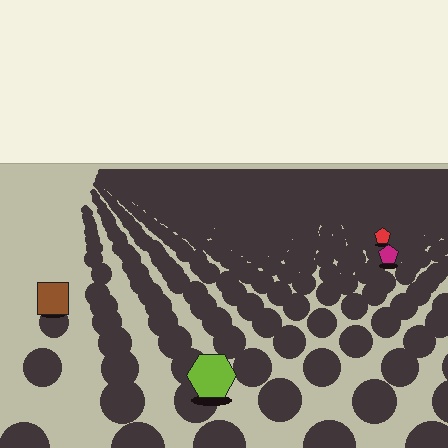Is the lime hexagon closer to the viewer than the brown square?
Yes. The lime hexagon is closer — you can tell from the texture gradient: the ground texture is coarser near it.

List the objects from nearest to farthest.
From nearest to farthest: the lime hexagon, the brown square, the magenta pentagon, the red pentagon.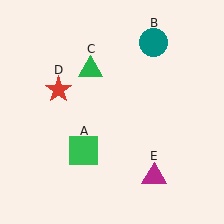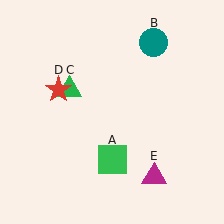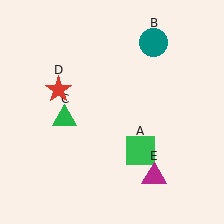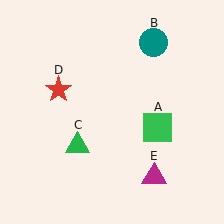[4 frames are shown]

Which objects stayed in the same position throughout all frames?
Teal circle (object B) and red star (object D) and magenta triangle (object E) remained stationary.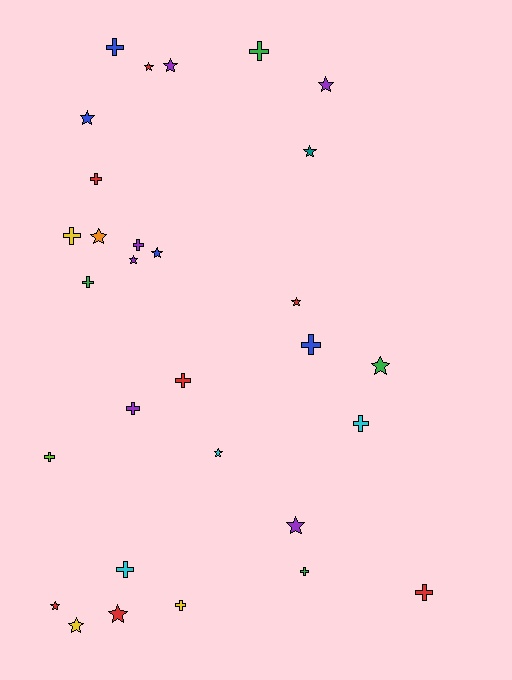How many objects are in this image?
There are 30 objects.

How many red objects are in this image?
There are 7 red objects.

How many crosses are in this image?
There are 15 crosses.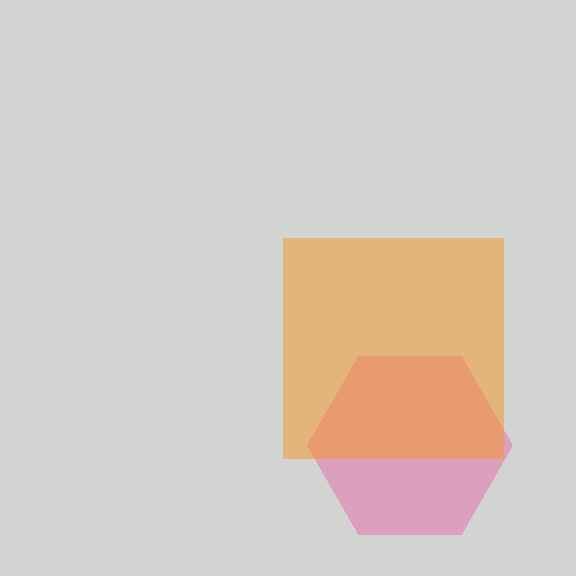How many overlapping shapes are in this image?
There are 2 overlapping shapes in the image.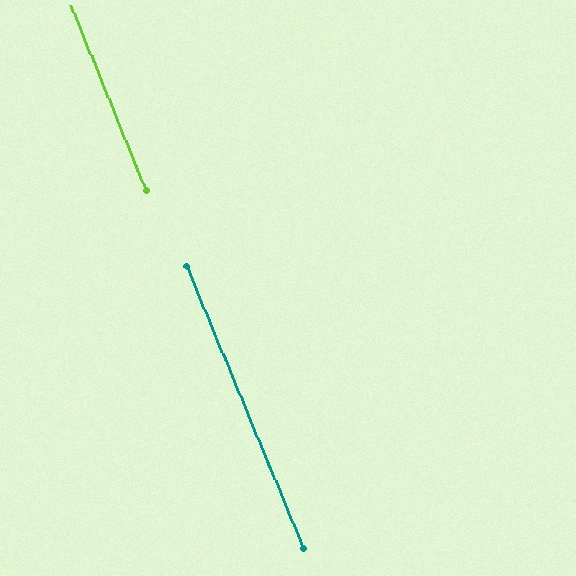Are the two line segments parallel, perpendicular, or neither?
Parallel — their directions differ by only 0.7°.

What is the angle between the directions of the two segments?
Approximately 1 degree.